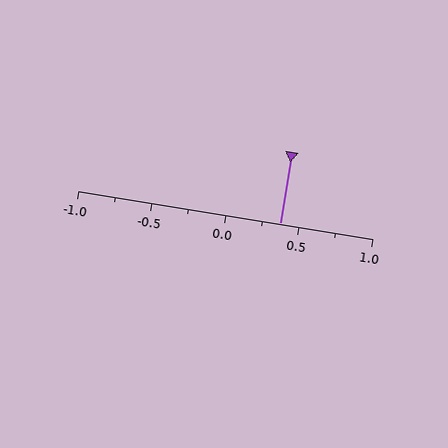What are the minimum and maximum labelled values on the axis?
The axis runs from -1.0 to 1.0.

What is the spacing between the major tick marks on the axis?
The major ticks are spaced 0.5 apart.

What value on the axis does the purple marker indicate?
The marker indicates approximately 0.38.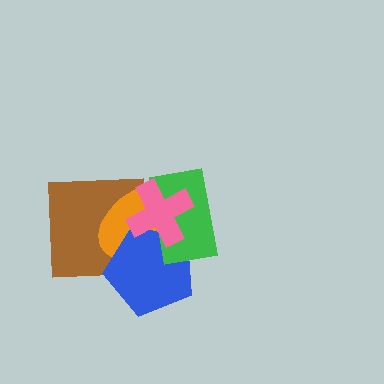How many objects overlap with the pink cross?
4 objects overlap with the pink cross.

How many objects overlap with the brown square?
3 objects overlap with the brown square.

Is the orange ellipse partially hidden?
Yes, it is partially covered by another shape.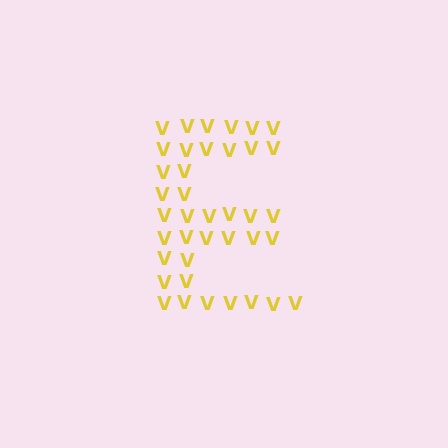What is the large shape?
The large shape is the letter E.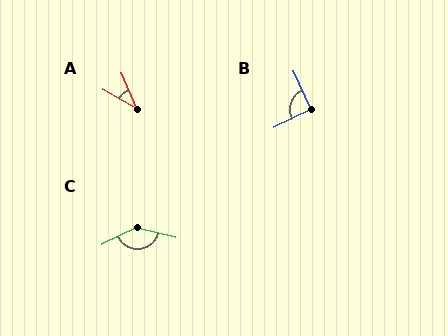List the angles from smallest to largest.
A (38°), B (93°), C (139°).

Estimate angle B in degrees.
Approximately 93 degrees.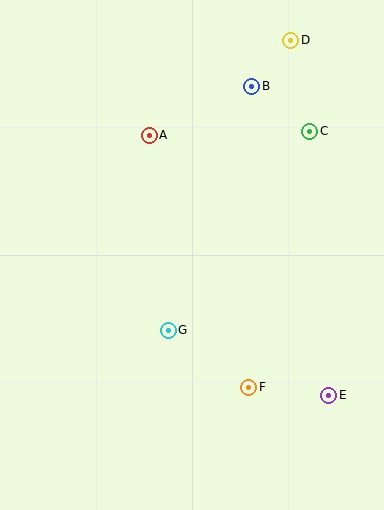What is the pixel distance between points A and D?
The distance between A and D is 171 pixels.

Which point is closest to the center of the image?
Point G at (168, 330) is closest to the center.